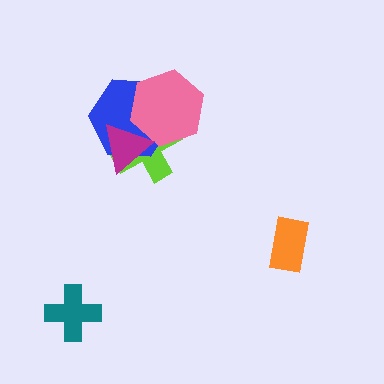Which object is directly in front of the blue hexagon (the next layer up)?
The pink hexagon is directly in front of the blue hexagon.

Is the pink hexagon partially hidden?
Yes, it is partially covered by another shape.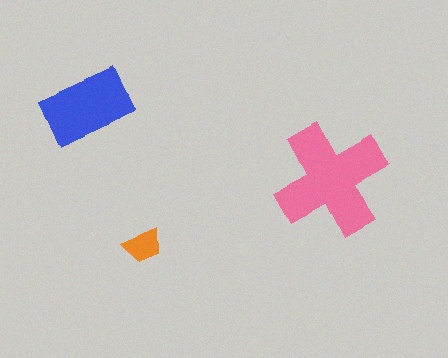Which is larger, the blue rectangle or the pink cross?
The pink cross.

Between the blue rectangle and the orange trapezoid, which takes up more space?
The blue rectangle.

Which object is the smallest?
The orange trapezoid.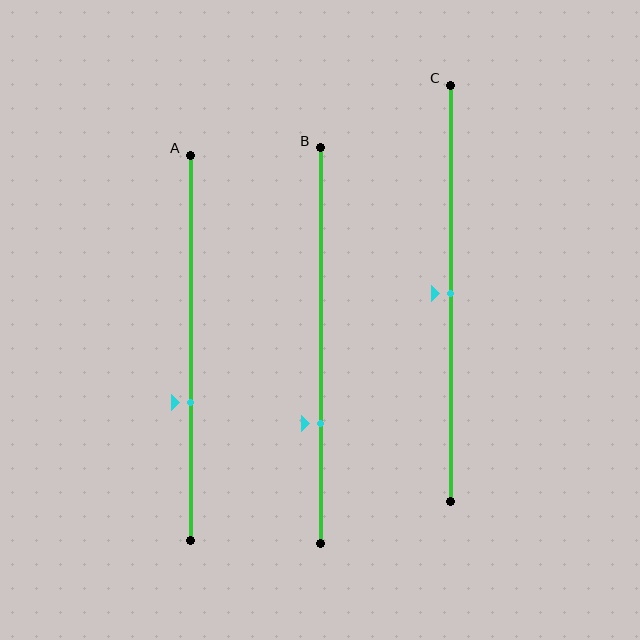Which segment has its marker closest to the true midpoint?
Segment C has its marker closest to the true midpoint.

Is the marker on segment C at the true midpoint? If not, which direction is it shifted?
Yes, the marker on segment C is at the true midpoint.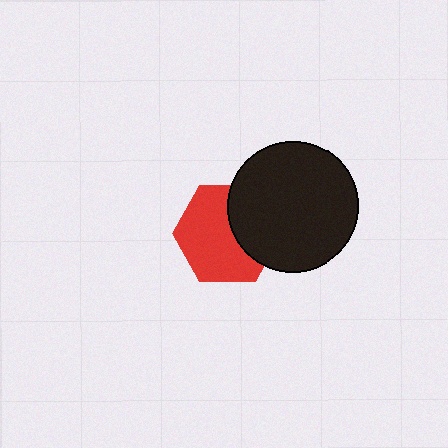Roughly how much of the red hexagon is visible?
About half of it is visible (roughly 64%).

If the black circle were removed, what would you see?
You would see the complete red hexagon.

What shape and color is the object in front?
The object in front is a black circle.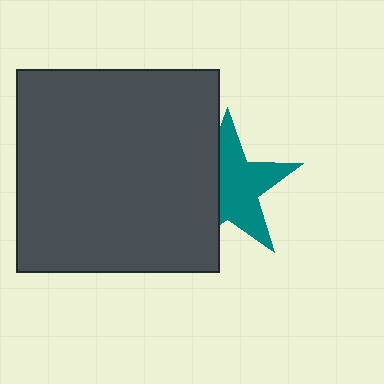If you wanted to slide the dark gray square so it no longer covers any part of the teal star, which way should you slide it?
Slide it left — that is the most direct way to separate the two shapes.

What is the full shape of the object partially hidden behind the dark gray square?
The partially hidden object is a teal star.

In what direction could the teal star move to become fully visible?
The teal star could move right. That would shift it out from behind the dark gray square entirely.